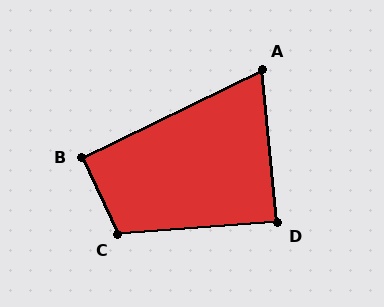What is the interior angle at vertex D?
Approximately 89 degrees (approximately right).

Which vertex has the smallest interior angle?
A, at approximately 70 degrees.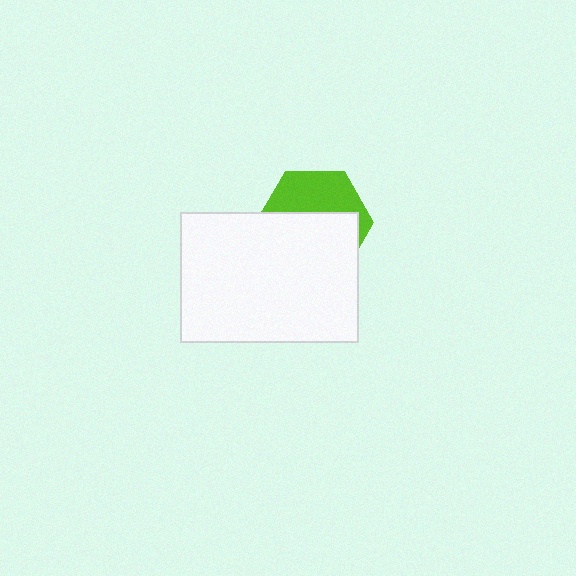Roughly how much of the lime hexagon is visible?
A small part of it is visible (roughly 40%).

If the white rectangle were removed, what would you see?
You would see the complete lime hexagon.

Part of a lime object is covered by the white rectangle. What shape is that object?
It is a hexagon.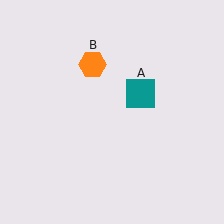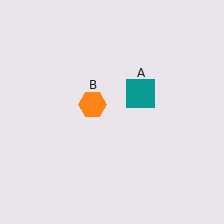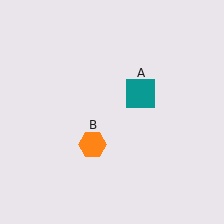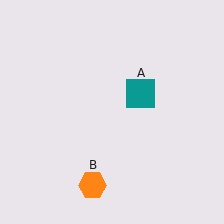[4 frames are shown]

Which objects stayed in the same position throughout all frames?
Teal square (object A) remained stationary.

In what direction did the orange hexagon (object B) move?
The orange hexagon (object B) moved down.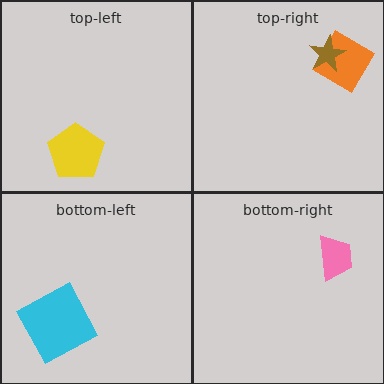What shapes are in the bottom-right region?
The pink trapezoid.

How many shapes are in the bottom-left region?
1.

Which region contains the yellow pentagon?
The top-left region.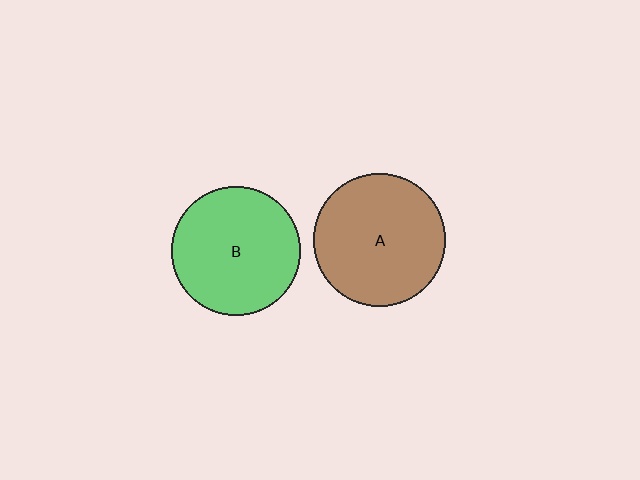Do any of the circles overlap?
No, none of the circles overlap.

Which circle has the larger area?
Circle A (brown).